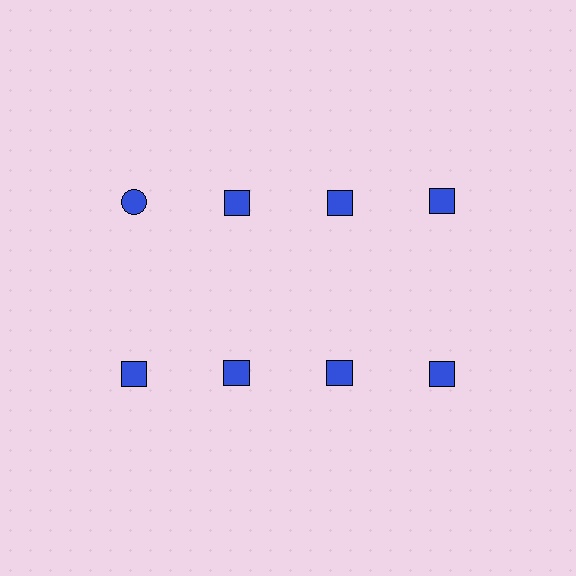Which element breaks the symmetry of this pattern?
The blue circle in the top row, leftmost column breaks the symmetry. All other shapes are blue squares.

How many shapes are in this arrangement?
There are 8 shapes arranged in a grid pattern.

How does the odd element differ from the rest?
It has a different shape: circle instead of square.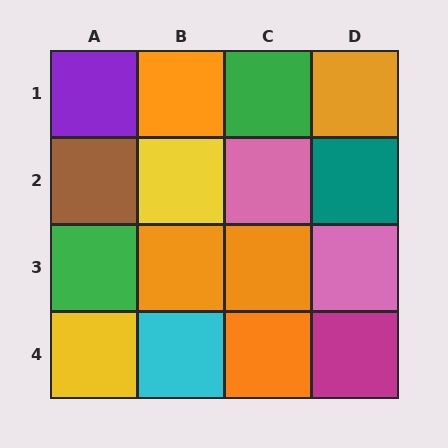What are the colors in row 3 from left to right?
Green, orange, orange, pink.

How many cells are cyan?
1 cell is cyan.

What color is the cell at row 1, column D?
Orange.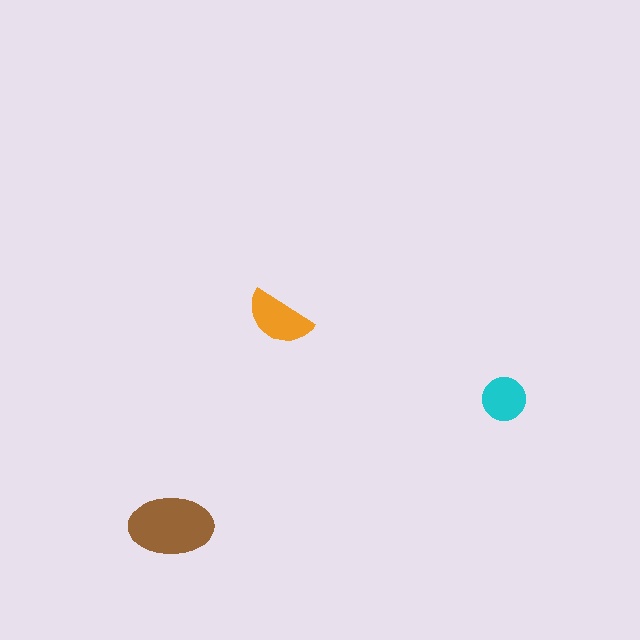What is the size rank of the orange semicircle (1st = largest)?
2nd.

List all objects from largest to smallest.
The brown ellipse, the orange semicircle, the cyan circle.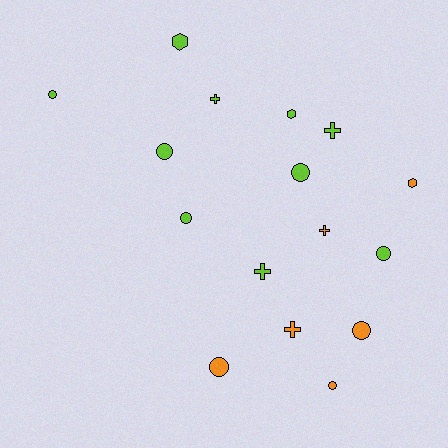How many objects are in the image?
There are 16 objects.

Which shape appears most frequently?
Circle, with 8 objects.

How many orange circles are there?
There are 3 orange circles.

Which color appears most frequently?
Lime, with 10 objects.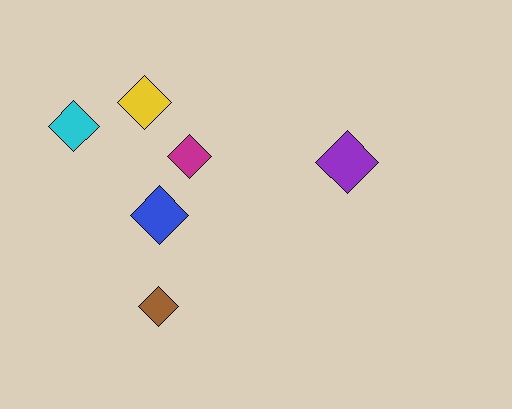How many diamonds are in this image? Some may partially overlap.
There are 6 diamonds.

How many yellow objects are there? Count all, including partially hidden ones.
There is 1 yellow object.